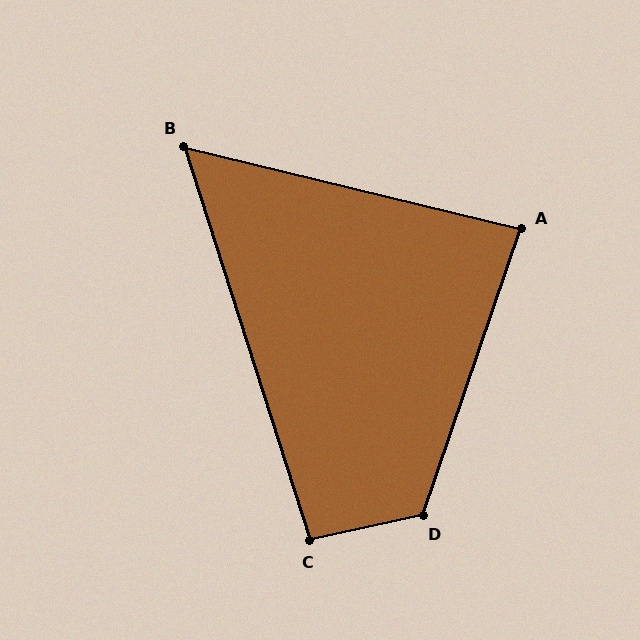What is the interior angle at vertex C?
Approximately 95 degrees (obtuse).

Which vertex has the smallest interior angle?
B, at approximately 59 degrees.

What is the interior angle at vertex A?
Approximately 85 degrees (acute).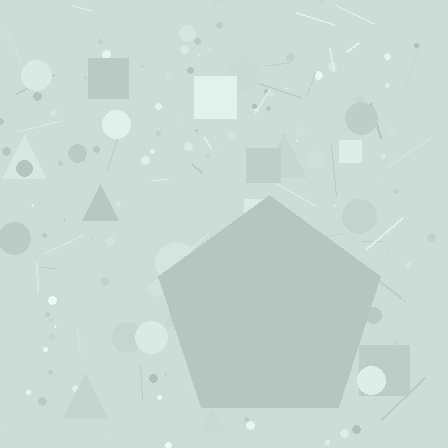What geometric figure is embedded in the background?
A pentagon is embedded in the background.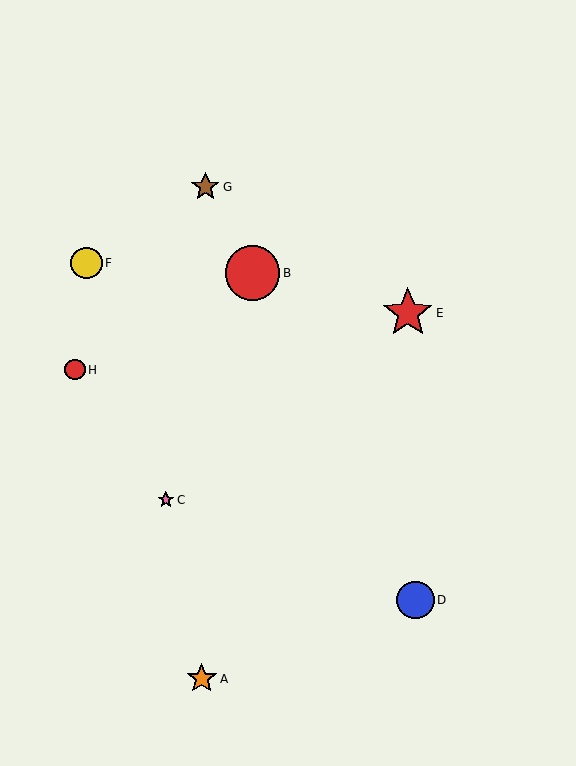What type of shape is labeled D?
Shape D is a blue circle.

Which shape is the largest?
The red circle (labeled B) is the largest.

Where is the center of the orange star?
The center of the orange star is at (202, 679).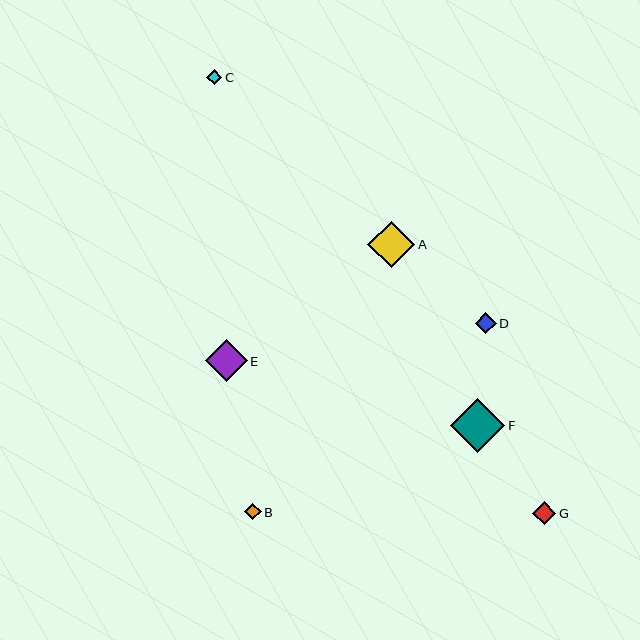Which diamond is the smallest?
Diamond C is the smallest with a size of approximately 15 pixels.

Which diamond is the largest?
Diamond F is the largest with a size of approximately 55 pixels.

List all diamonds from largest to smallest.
From largest to smallest: F, A, E, G, D, B, C.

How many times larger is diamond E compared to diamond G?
Diamond E is approximately 1.9 times the size of diamond G.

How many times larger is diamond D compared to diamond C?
Diamond D is approximately 1.4 times the size of diamond C.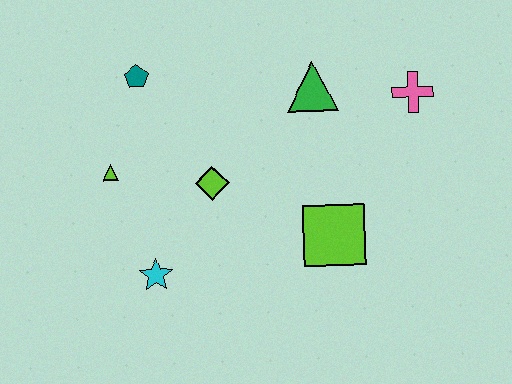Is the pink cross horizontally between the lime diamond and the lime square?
No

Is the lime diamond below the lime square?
No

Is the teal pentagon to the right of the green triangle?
No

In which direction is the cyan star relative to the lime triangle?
The cyan star is below the lime triangle.